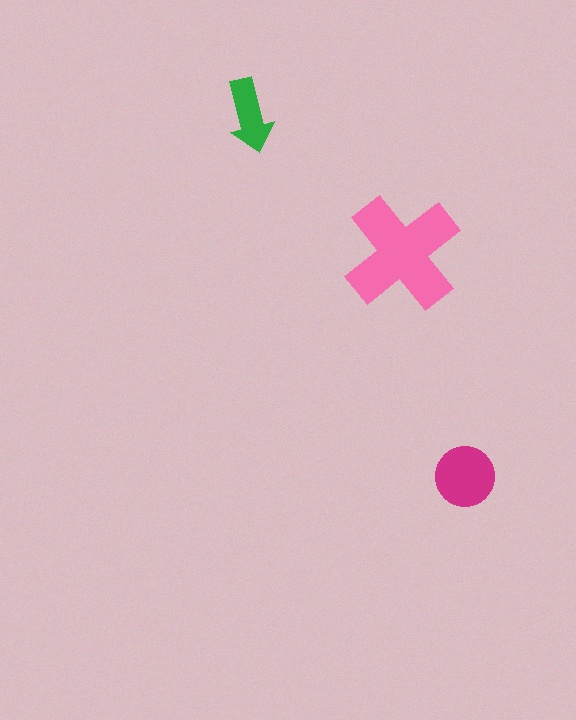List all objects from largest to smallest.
The pink cross, the magenta circle, the green arrow.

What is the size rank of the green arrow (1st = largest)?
3rd.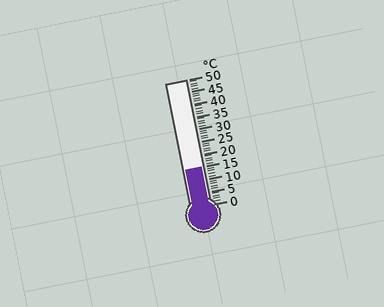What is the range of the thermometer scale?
The thermometer scale ranges from 0°C to 50°C.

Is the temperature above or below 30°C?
The temperature is below 30°C.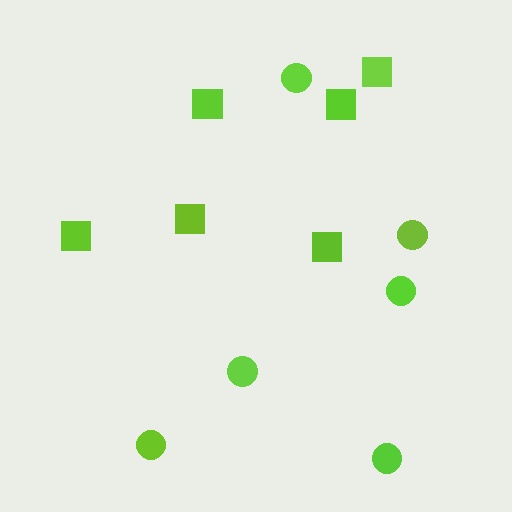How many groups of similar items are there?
There are 2 groups: one group of squares (6) and one group of circles (6).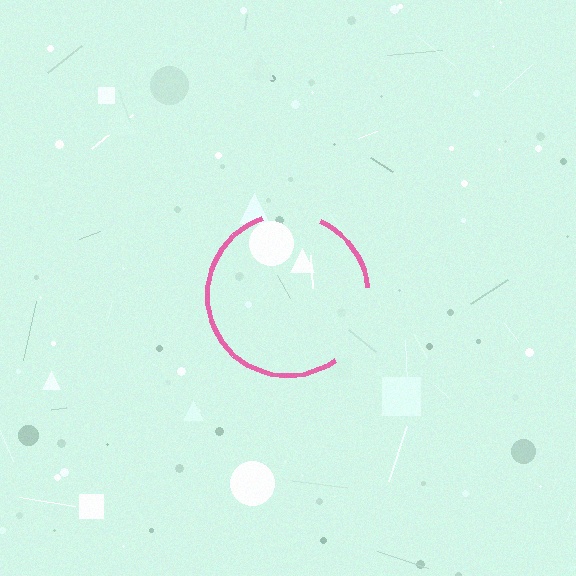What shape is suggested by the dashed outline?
The dashed outline suggests a circle.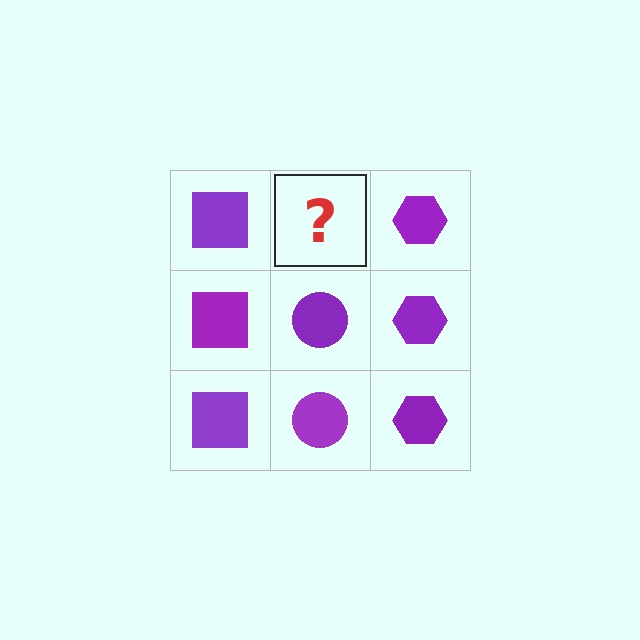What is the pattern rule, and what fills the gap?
The rule is that each column has a consistent shape. The gap should be filled with a purple circle.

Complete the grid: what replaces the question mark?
The question mark should be replaced with a purple circle.